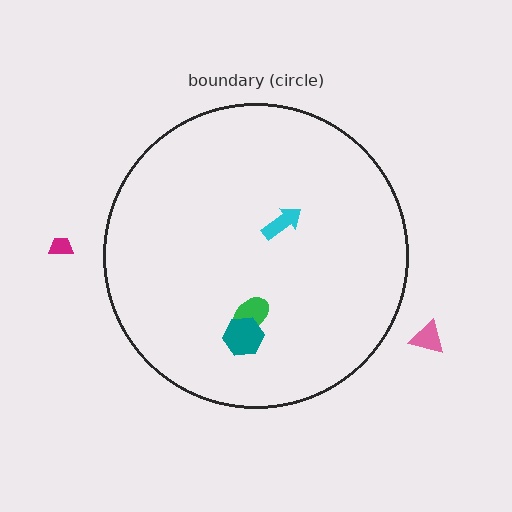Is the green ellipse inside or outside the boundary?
Inside.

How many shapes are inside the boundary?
3 inside, 2 outside.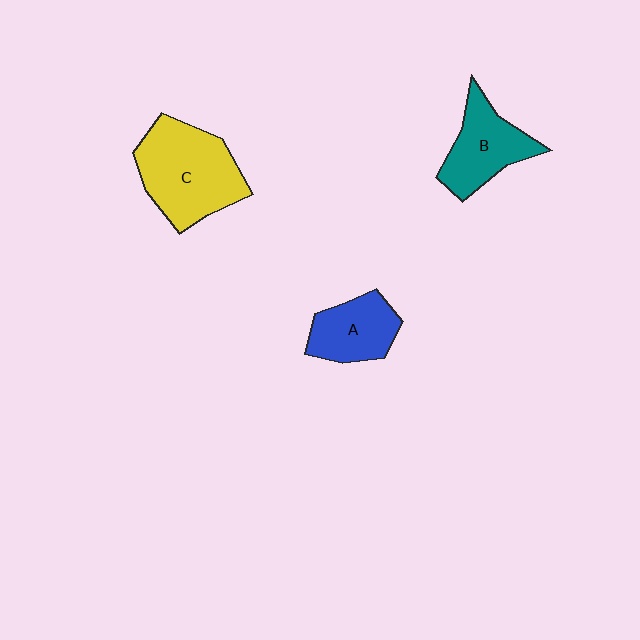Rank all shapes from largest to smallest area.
From largest to smallest: C (yellow), B (teal), A (blue).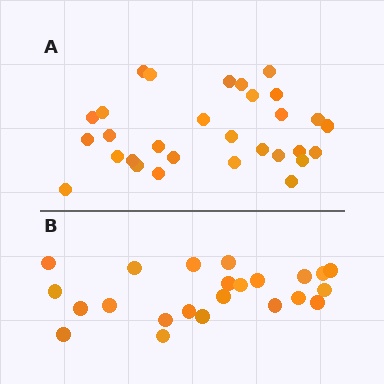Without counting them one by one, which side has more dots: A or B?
Region A (the top region) has more dots.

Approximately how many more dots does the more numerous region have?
Region A has roughly 8 or so more dots than region B.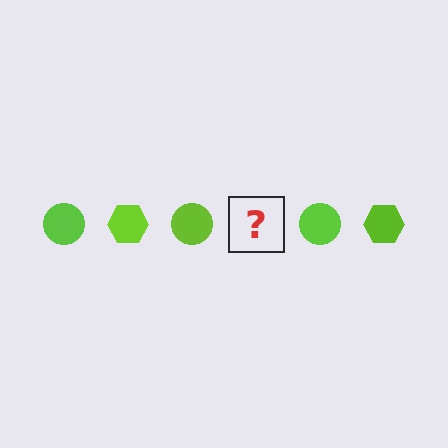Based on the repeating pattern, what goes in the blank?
The blank should be a lime hexagon.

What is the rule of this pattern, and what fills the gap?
The rule is that the pattern cycles through circle, hexagon shapes in lime. The gap should be filled with a lime hexagon.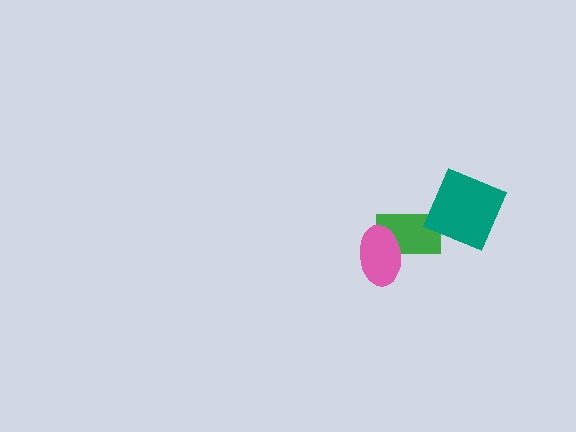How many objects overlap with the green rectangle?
2 objects overlap with the green rectangle.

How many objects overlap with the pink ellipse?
1 object overlaps with the pink ellipse.